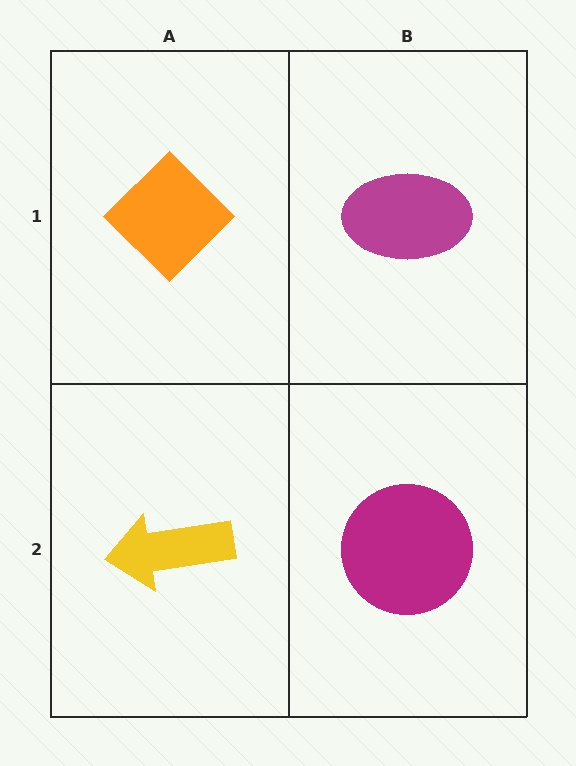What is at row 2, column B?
A magenta circle.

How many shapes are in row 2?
2 shapes.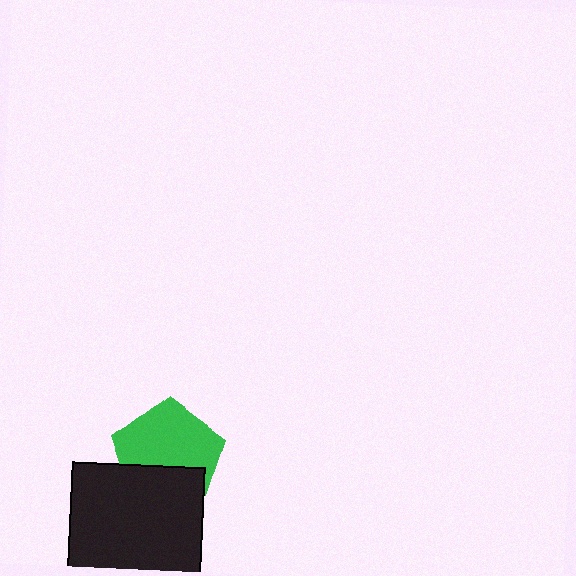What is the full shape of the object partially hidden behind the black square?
The partially hidden object is a green pentagon.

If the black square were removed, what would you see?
You would see the complete green pentagon.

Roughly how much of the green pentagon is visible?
About half of it is visible (roughly 64%).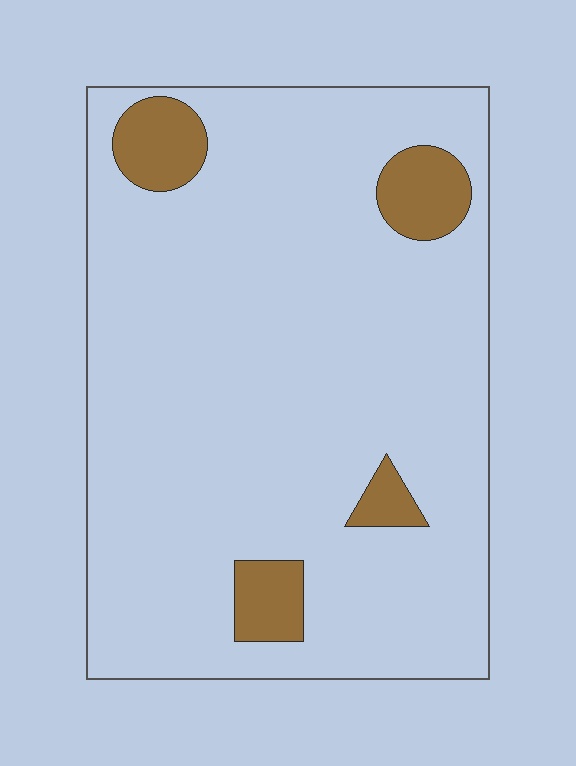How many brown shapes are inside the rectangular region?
4.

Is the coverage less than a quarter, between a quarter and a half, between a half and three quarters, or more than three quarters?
Less than a quarter.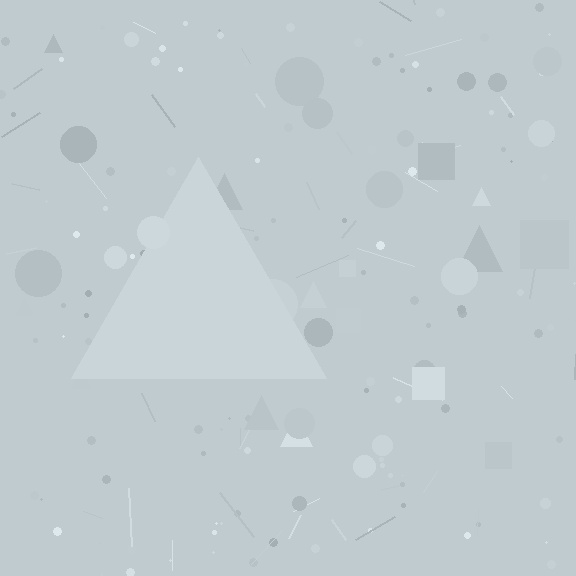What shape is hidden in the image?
A triangle is hidden in the image.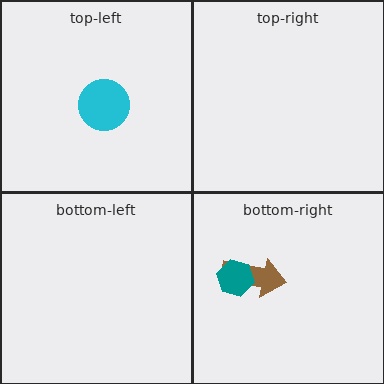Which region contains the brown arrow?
The bottom-right region.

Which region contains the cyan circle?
The top-left region.